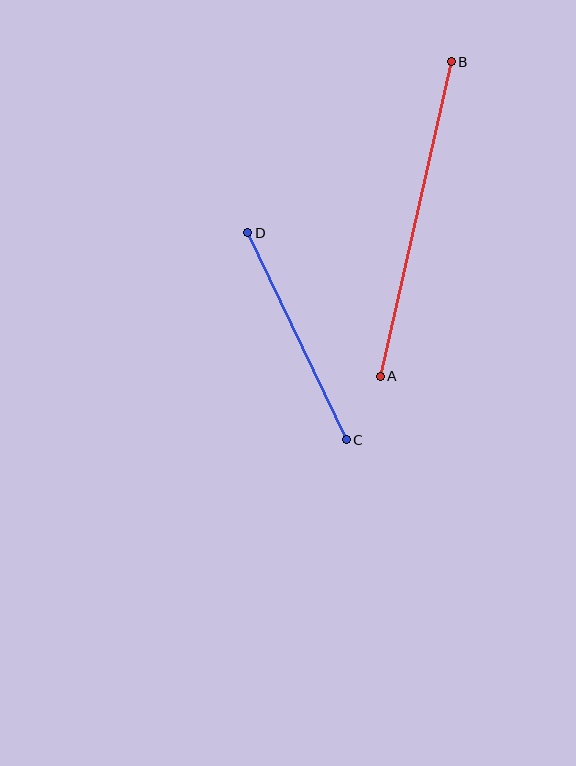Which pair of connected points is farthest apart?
Points A and B are farthest apart.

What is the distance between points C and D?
The distance is approximately 229 pixels.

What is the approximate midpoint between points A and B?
The midpoint is at approximately (416, 219) pixels.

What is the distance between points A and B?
The distance is approximately 322 pixels.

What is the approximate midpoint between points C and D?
The midpoint is at approximately (297, 336) pixels.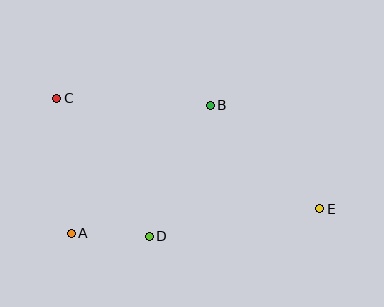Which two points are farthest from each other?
Points C and E are farthest from each other.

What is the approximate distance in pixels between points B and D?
The distance between B and D is approximately 145 pixels.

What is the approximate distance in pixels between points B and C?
The distance between B and C is approximately 154 pixels.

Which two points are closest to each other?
Points A and D are closest to each other.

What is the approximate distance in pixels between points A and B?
The distance between A and B is approximately 189 pixels.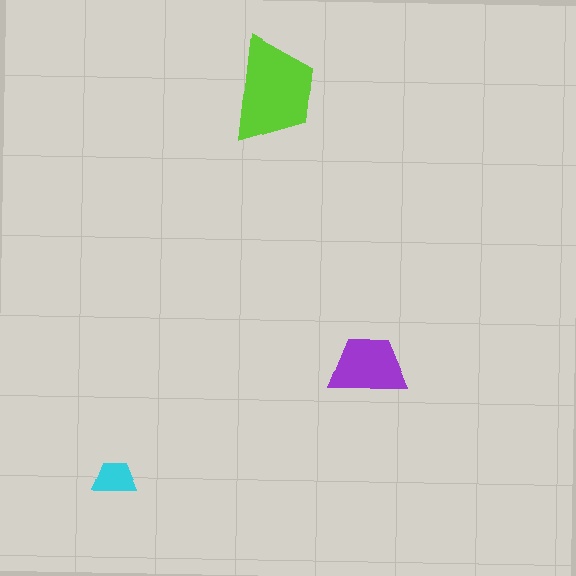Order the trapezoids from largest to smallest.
the lime one, the purple one, the cyan one.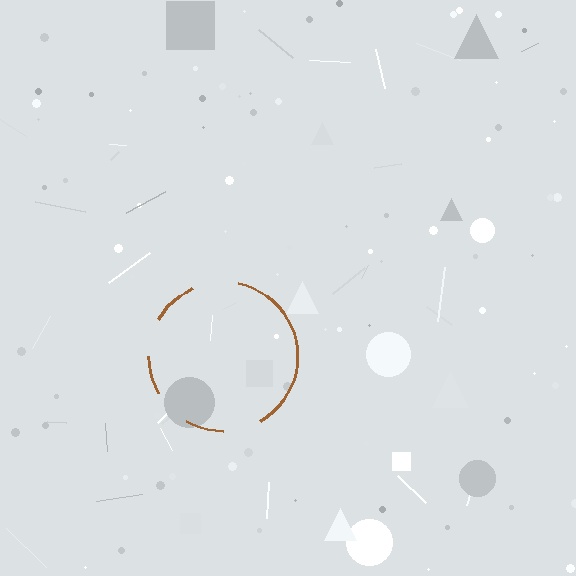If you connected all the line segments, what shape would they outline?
They would outline a circle.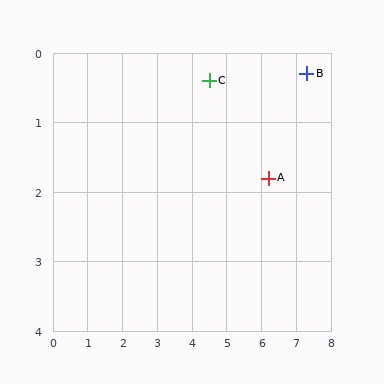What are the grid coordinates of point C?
Point C is at approximately (4.5, 0.4).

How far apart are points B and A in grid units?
Points B and A are about 1.9 grid units apart.